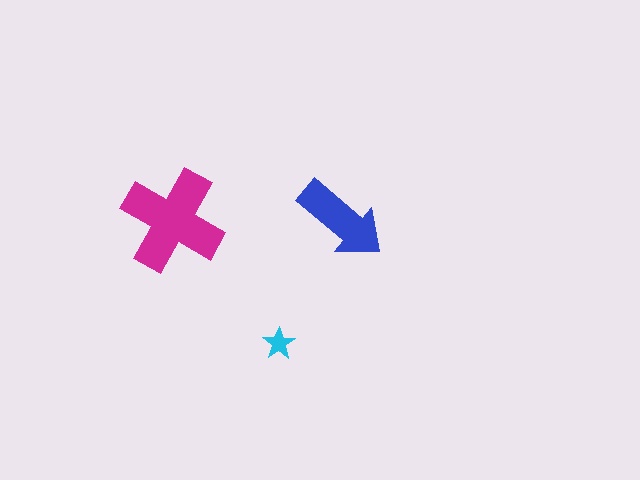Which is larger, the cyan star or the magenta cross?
The magenta cross.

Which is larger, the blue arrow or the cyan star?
The blue arrow.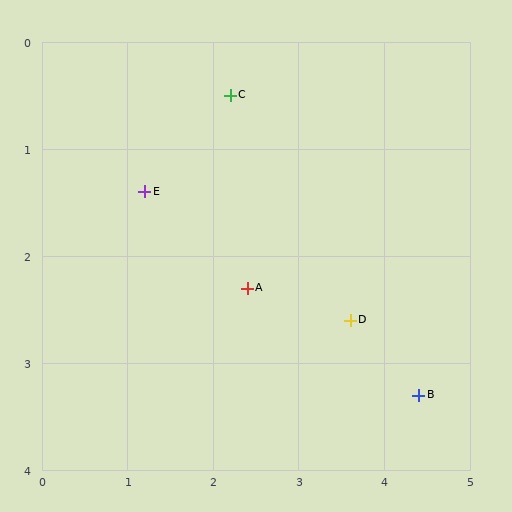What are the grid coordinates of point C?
Point C is at approximately (2.2, 0.5).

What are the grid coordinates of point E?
Point E is at approximately (1.2, 1.4).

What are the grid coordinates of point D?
Point D is at approximately (3.6, 2.6).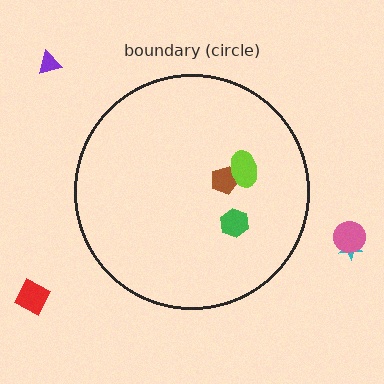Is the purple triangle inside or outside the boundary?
Outside.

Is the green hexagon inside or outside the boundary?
Inside.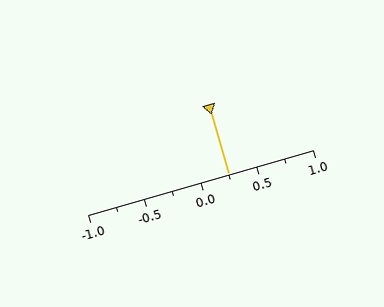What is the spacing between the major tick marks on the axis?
The major ticks are spaced 0.5 apart.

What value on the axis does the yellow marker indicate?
The marker indicates approximately 0.25.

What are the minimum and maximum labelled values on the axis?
The axis runs from -1.0 to 1.0.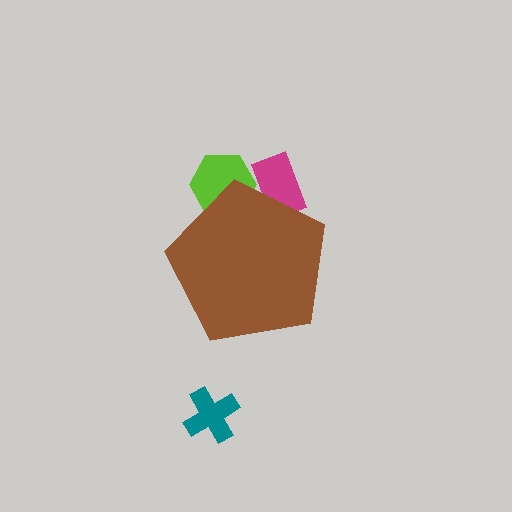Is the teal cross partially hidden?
No, the teal cross is fully visible.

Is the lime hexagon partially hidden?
Yes, the lime hexagon is partially hidden behind the brown pentagon.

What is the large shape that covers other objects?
A brown pentagon.